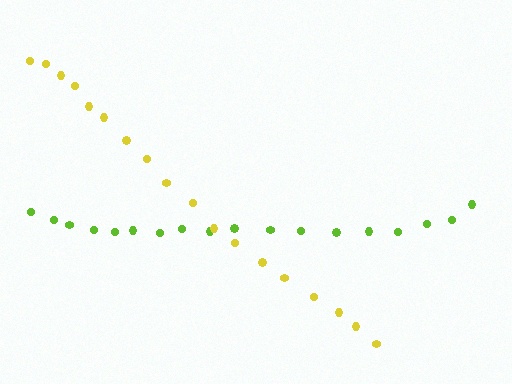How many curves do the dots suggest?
There are 2 distinct paths.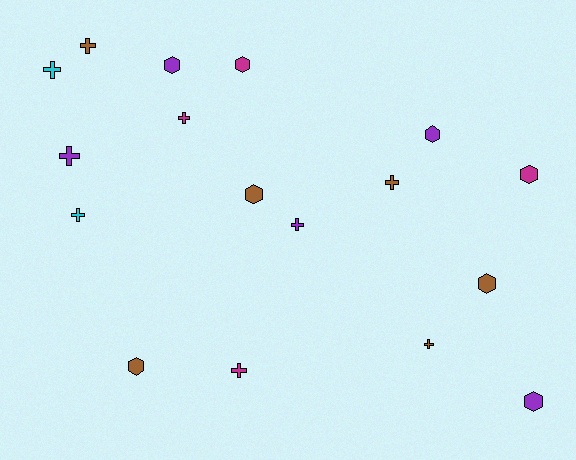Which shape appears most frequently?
Cross, with 9 objects.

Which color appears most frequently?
Brown, with 6 objects.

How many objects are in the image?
There are 17 objects.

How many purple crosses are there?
There are 2 purple crosses.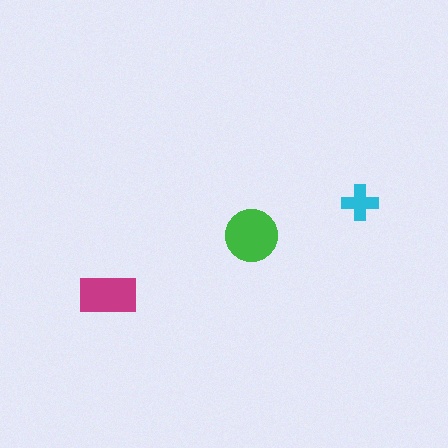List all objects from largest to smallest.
The green circle, the magenta rectangle, the cyan cross.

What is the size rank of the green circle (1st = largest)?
1st.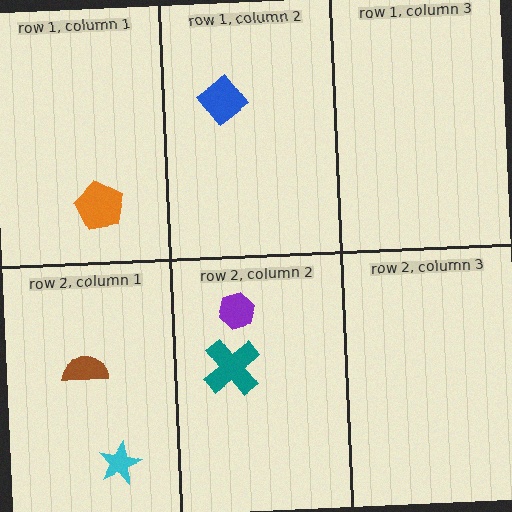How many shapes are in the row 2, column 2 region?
2.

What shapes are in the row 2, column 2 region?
The purple hexagon, the teal cross.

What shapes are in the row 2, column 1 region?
The brown semicircle, the cyan star.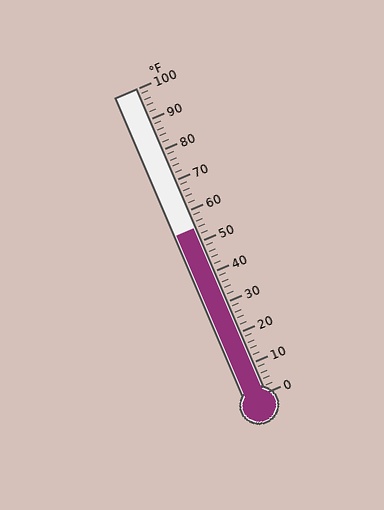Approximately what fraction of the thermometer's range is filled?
The thermometer is filled to approximately 55% of its range.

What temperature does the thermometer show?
The thermometer shows approximately 54°F.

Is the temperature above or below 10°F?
The temperature is above 10°F.